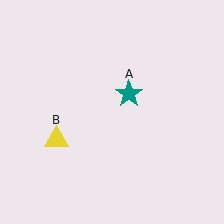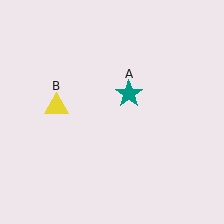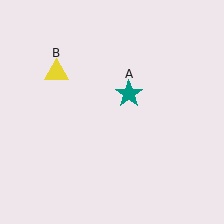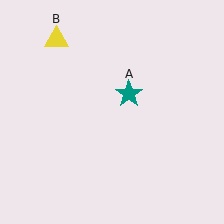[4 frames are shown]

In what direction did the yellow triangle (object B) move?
The yellow triangle (object B) moved up.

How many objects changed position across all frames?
1 object changed position: yellow triangle (object B).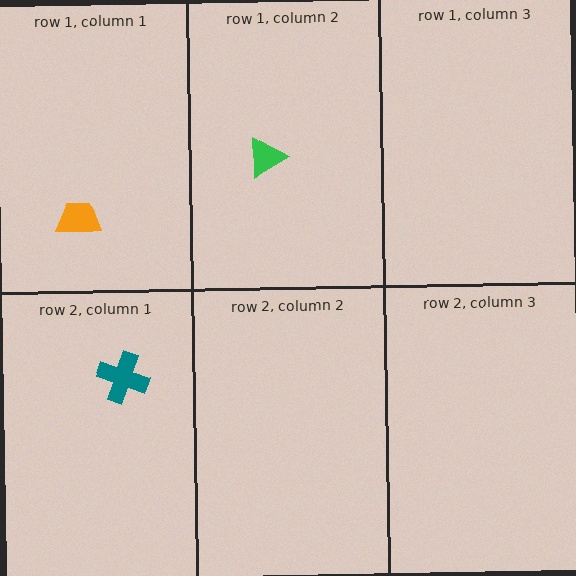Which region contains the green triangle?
The row 1, column 2 region.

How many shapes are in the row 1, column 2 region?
1.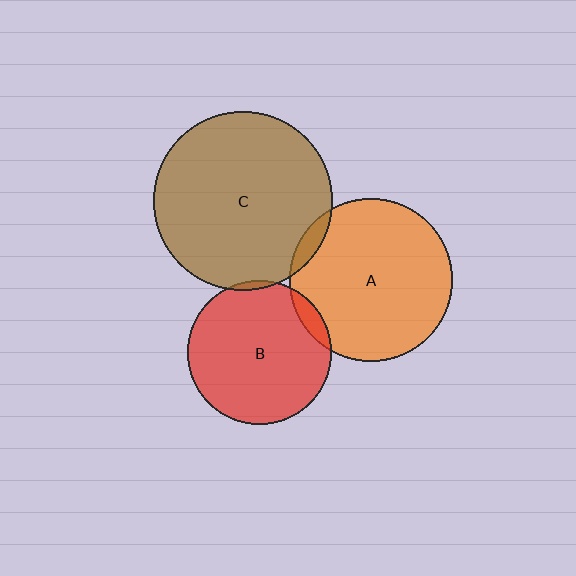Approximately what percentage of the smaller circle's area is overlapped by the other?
Approximately 5%.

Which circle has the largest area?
Circle C (brown).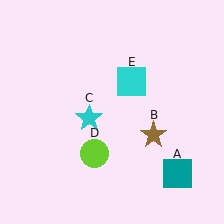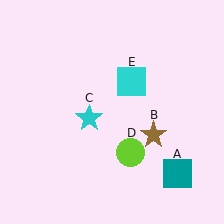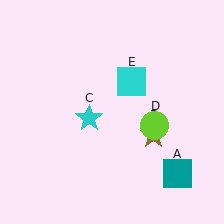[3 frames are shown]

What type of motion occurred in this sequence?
The lime circle (object D) rotated counterclockwise around the center of the scene.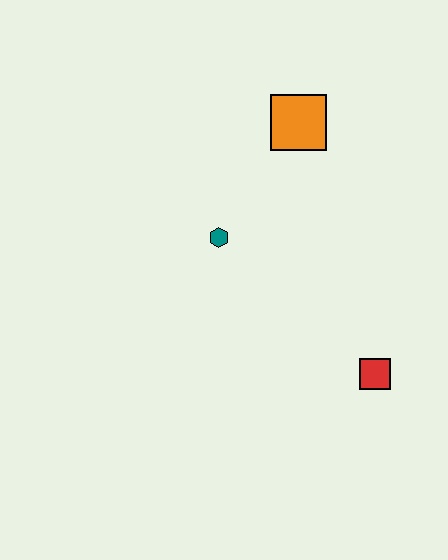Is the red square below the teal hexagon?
Yes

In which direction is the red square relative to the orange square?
The red square is below the orange square.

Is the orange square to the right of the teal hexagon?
Yes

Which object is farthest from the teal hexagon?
The red square is farthest from the teal hexagon.